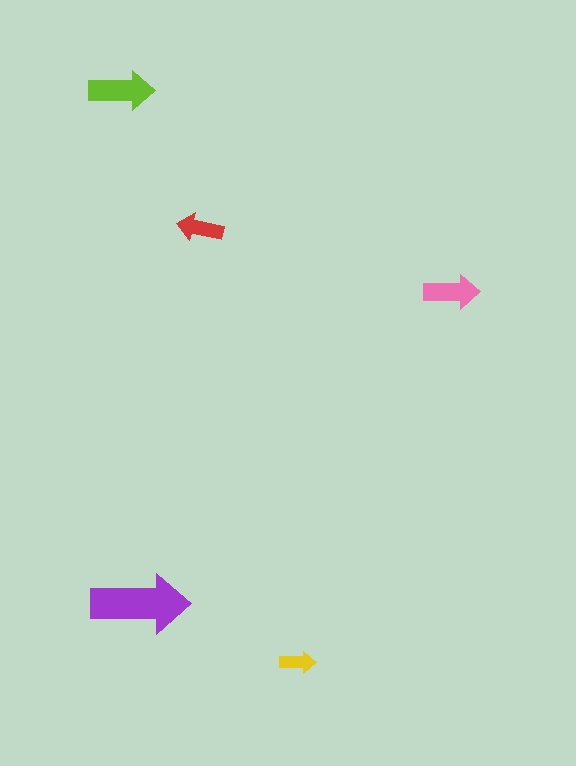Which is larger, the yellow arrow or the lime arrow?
The lime one.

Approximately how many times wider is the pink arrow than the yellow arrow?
About 1.5 times wider.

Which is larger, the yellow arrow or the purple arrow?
The purple one.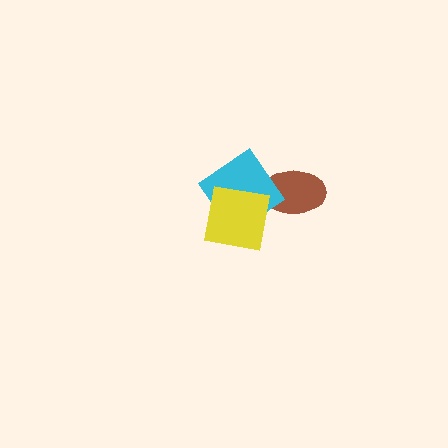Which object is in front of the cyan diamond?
The yellow square is in front of the cyan diamond.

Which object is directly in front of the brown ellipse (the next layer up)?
The cyan diamond is directly in front of the brown ellipse.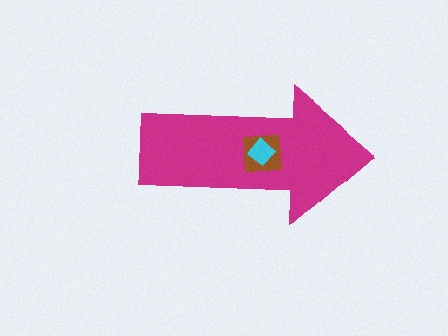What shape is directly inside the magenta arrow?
The brown square.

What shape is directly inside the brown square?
The cyan diamond.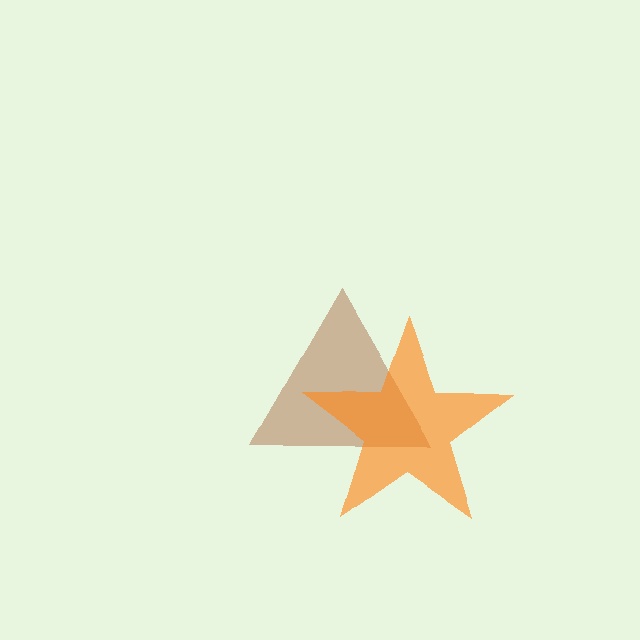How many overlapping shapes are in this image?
There are 2 overlapping shapes in the image.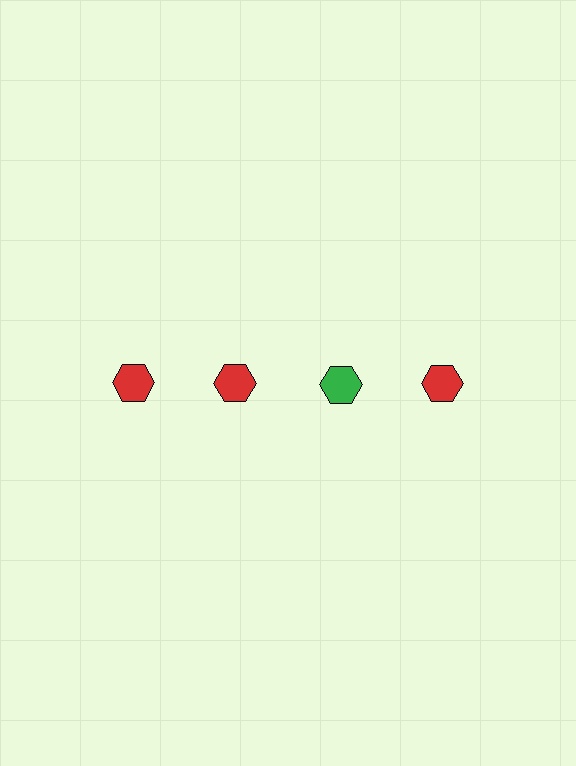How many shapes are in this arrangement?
There are 4 shapes arranged in a grid pattern.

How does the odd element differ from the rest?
It has a different color: green instead of red.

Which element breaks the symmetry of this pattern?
The green hexagon in the top row, center column breaks the symmetry. All other shapes are red hexagons.